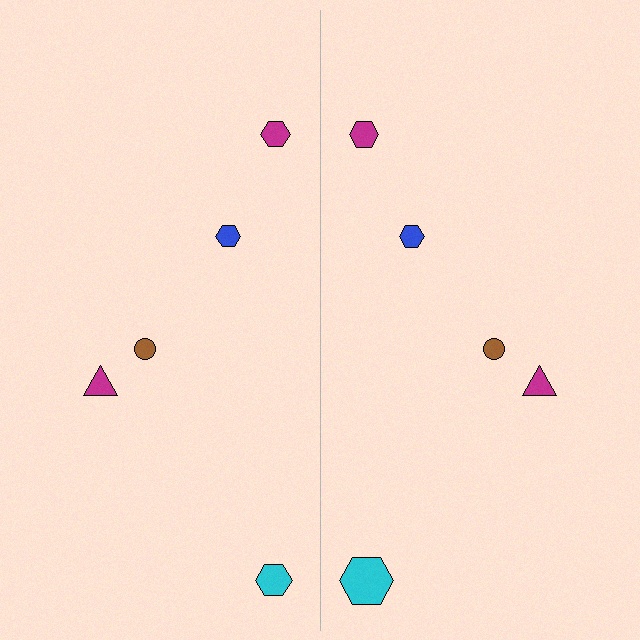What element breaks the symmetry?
The cyan hexagon on the right side has a different size than its mirror counterpart.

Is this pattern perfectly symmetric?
No, the pattern is not perfectly symmetric. The cyan hexagon on the right side has a different size than its mirror counterpart.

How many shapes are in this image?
There are 10 shapes in this image.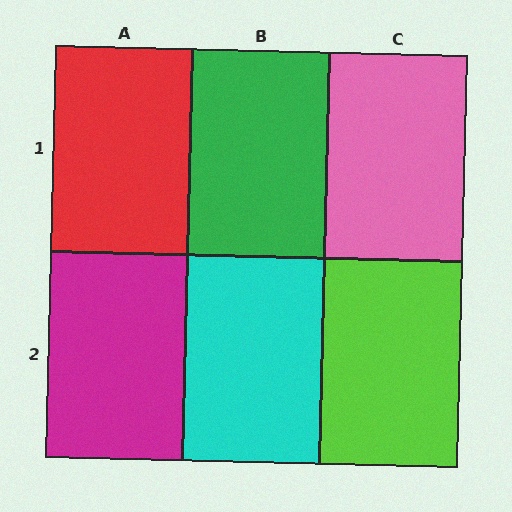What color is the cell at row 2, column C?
Lime.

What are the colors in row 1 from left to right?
Red, green, pink.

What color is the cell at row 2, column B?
Cyan.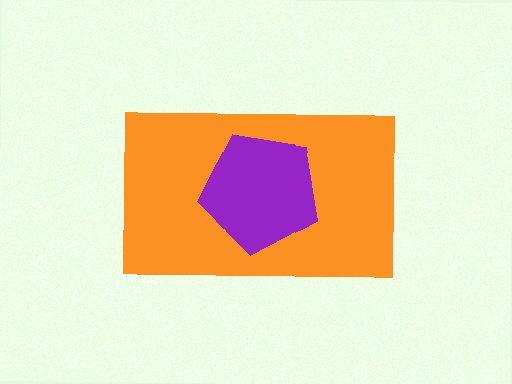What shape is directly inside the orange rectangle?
The purple pentagon.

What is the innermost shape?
The purple pentagon.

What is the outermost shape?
The orange rectangle.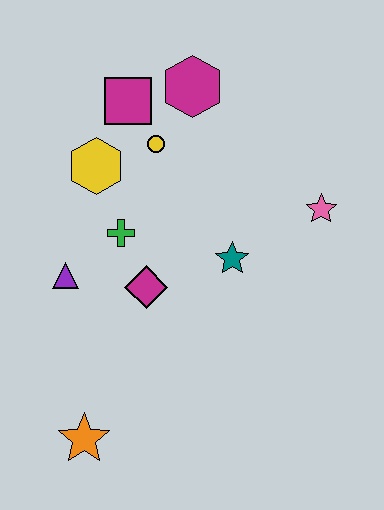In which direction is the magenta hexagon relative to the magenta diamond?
The magenta hexagon is above the magenta diamond.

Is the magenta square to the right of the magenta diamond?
No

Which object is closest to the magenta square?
The yellow circle is closest to the magenta square.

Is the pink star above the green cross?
Yes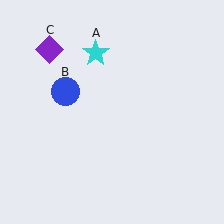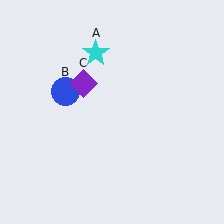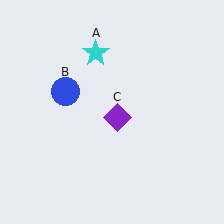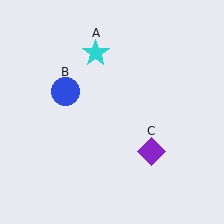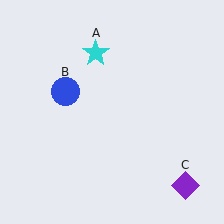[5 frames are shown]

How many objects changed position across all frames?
1 object changed position: purple diamond (object C).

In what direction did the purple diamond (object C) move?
The purple diamond (object C) moved down and to the right.